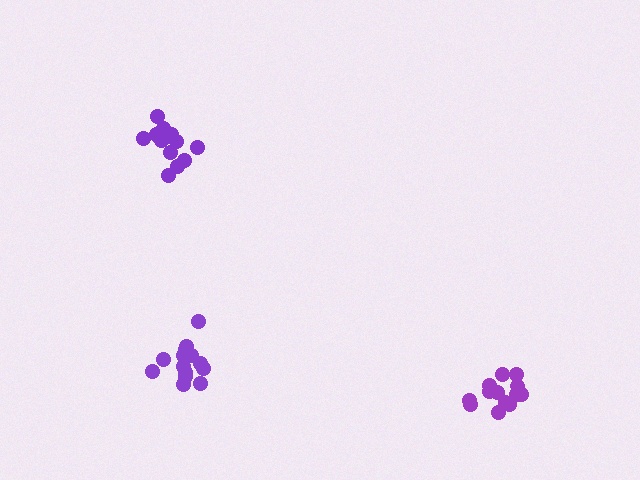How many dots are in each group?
Group 1: 14 dots, Group 2: 15 dots, Group 3: 13 dots (42 total).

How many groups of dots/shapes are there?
There are 3 groups.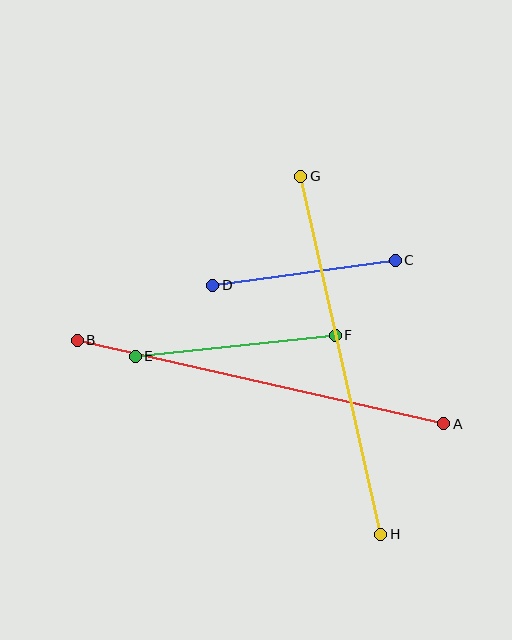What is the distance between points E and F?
The distance is approximately 201 pixels.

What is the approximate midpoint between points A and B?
The midpoint is at approximately (261, 382) pixels.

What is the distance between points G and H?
The distance is approximately 367 pixels.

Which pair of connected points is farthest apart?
Points A and B are farthest apart.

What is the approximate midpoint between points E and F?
The midpoint is at approximately (235, 346) pixels.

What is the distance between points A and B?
The distance is approximately 376 pixels.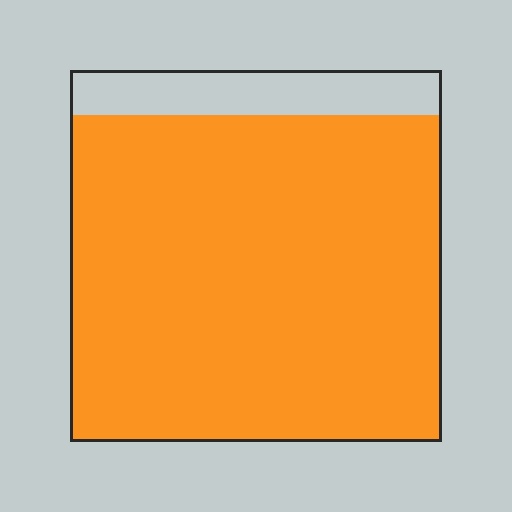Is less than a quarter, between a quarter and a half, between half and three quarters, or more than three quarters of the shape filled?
More than three quarters.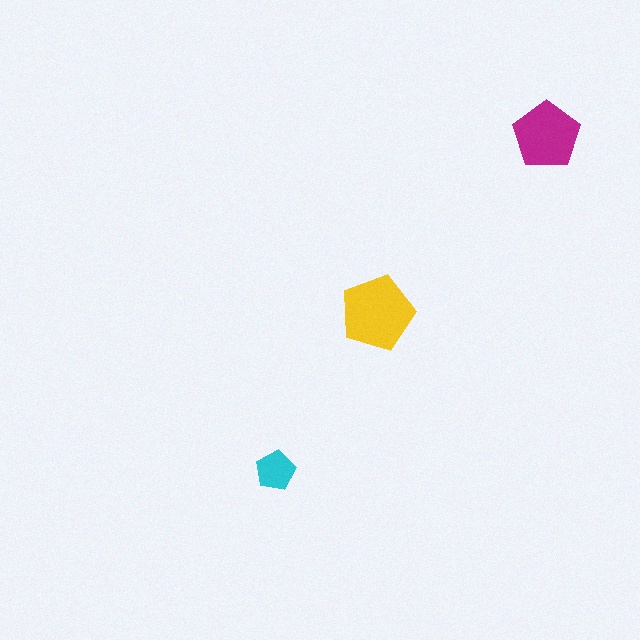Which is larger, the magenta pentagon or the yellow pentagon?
The yellow one.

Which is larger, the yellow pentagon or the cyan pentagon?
The yellow one.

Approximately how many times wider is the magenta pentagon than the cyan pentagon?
About 1.5 times wider.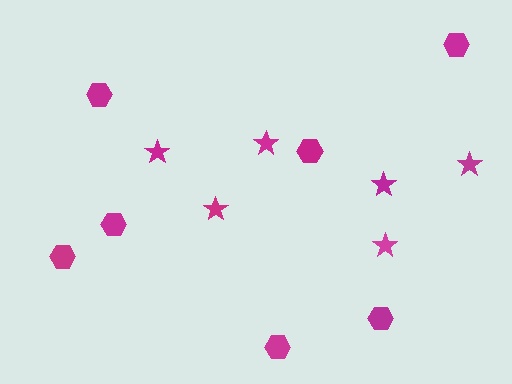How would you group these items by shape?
There are 2 groups: one group of stars (6) and one group of hexagons (7).